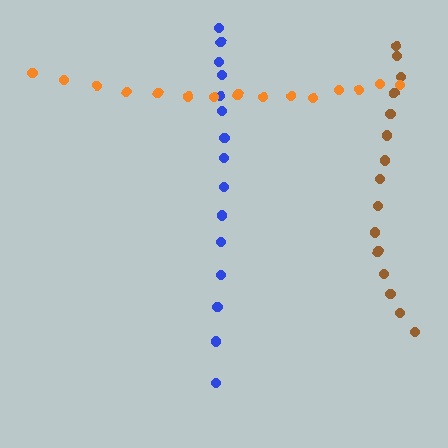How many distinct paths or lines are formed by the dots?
There are 3 distinct paths.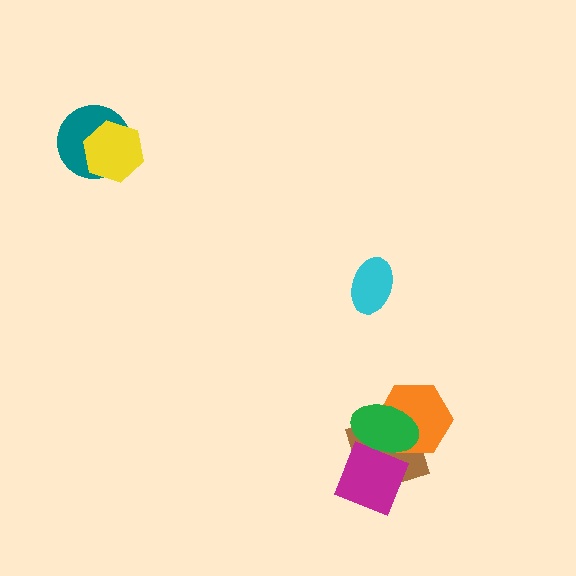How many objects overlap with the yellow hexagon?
1 object overlaps with the yellow hexagon.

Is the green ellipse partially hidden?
No, no other shape covers it.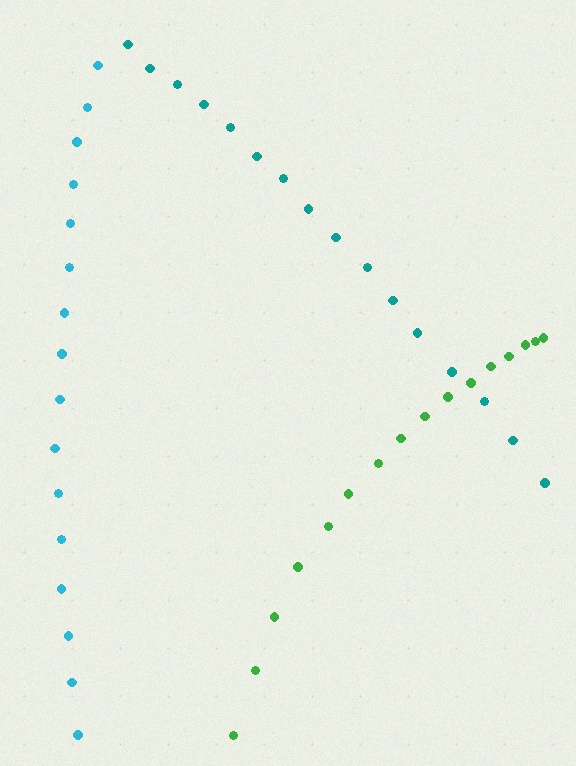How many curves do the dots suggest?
There are 3 distinct paths.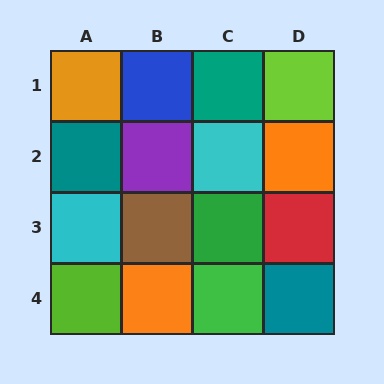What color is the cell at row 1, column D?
Lime.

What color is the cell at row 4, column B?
Orange.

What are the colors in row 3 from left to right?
Cyan, brown, green, red.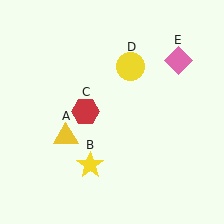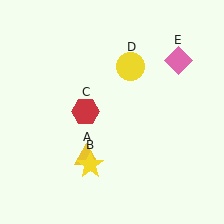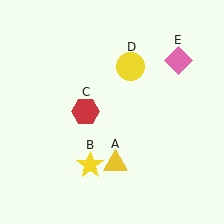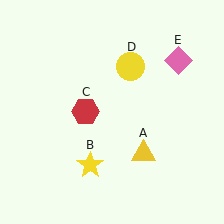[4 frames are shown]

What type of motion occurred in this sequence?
The yellow triangle (object A) rotated counterclockwise around the center of the scene.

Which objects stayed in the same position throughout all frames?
Yellow star (object B) and red hexagon (object C) and yellow circle (object D) and pink diamond (object E) remained stationary.